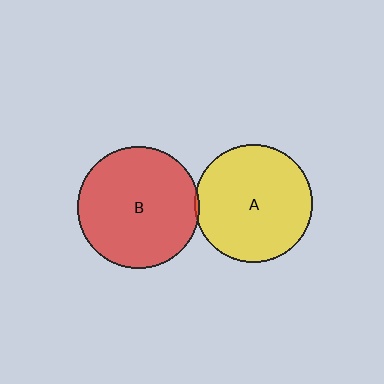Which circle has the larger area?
Circle B (red).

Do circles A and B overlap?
Yes.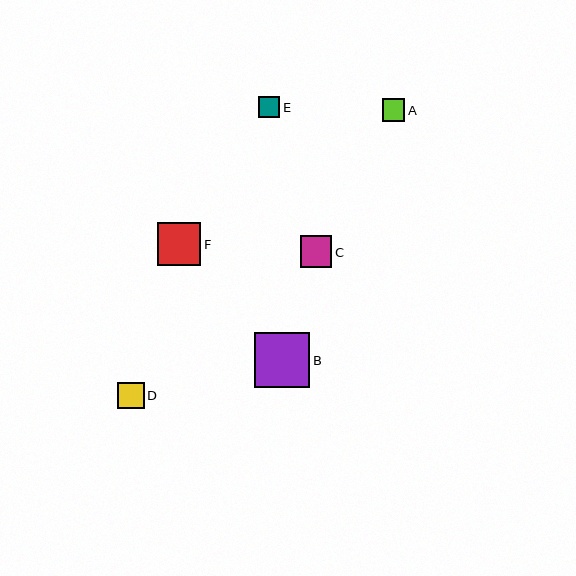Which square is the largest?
Square B is the largest with a size of approximately 55 pixels.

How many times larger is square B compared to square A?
Square B is approximately 2.4 times the size of square A.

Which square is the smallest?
Square E is the smallest with a size of approximately 21 pixels.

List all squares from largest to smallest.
From largest to smallest: B, F, C, D, A, E.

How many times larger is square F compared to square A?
Square F is approximately 1.9 times the size of square A.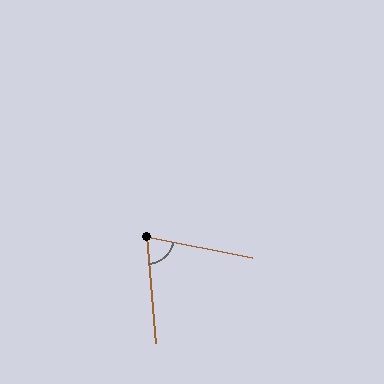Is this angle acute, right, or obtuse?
It is acute.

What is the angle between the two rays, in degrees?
Approximately 74 degrees.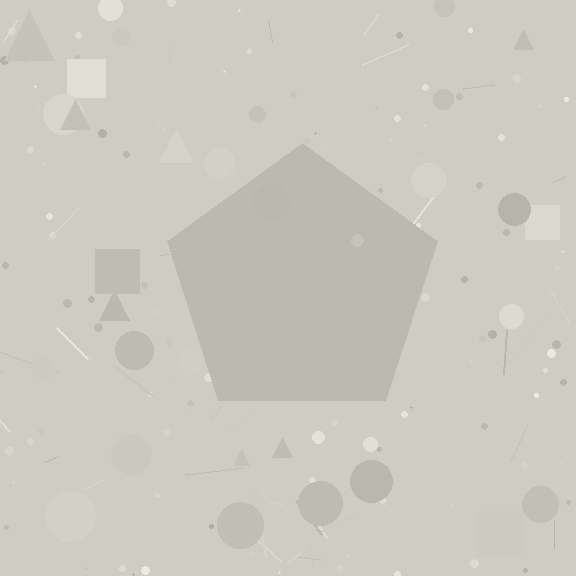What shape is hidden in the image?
A pentagon is hidden in the image.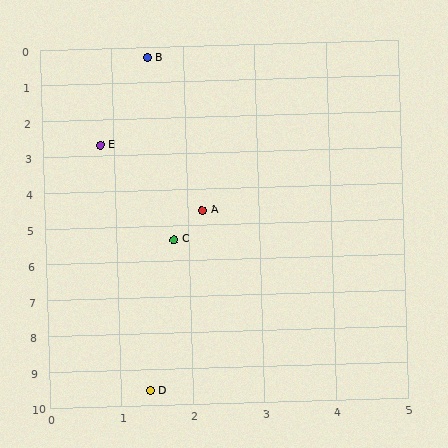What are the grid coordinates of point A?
Point A is at approximately (2.2, 4.6).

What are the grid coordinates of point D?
Point D is at approximately (1.4, 9.6).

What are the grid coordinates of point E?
Point E is at approximately (0.8, 2.7).